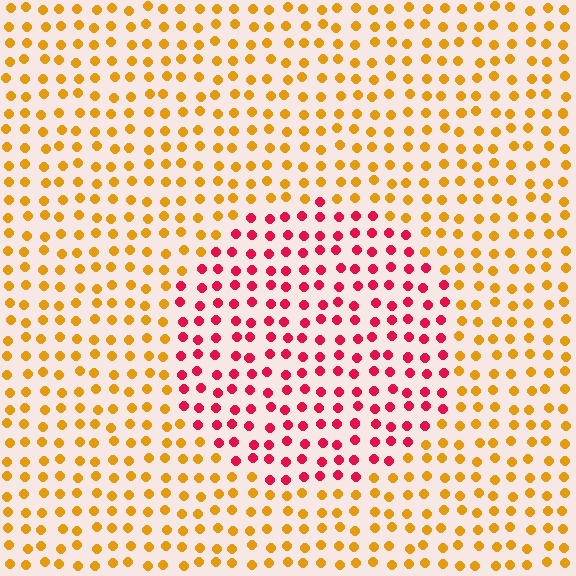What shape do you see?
I see a circle.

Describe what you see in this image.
The image is filled with small orange elements in a uniform arrangement. A circle-shaped region is visible where the elements are tinted to a slightly different hue, forming a subtle color boundary.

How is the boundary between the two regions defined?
The boundary is defined purely by a slight shift in hue (about 56 degrees). Spacing, size, and orientation are identical on both sides.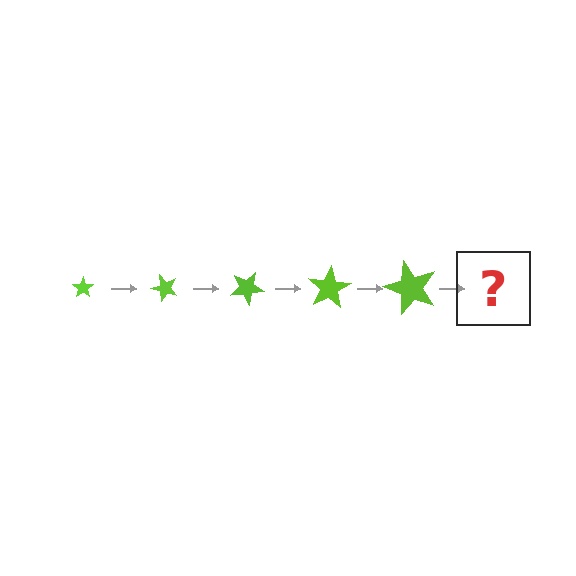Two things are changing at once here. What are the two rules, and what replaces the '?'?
The two rules are that the star grows larger each step and it rotates 50 degrees each step. The '?' should be a star, larger than the previous one and rotated 250 degrees from the start.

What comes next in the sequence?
The next element should be a star, larger than the previous one and rotated 250 degrees from the start.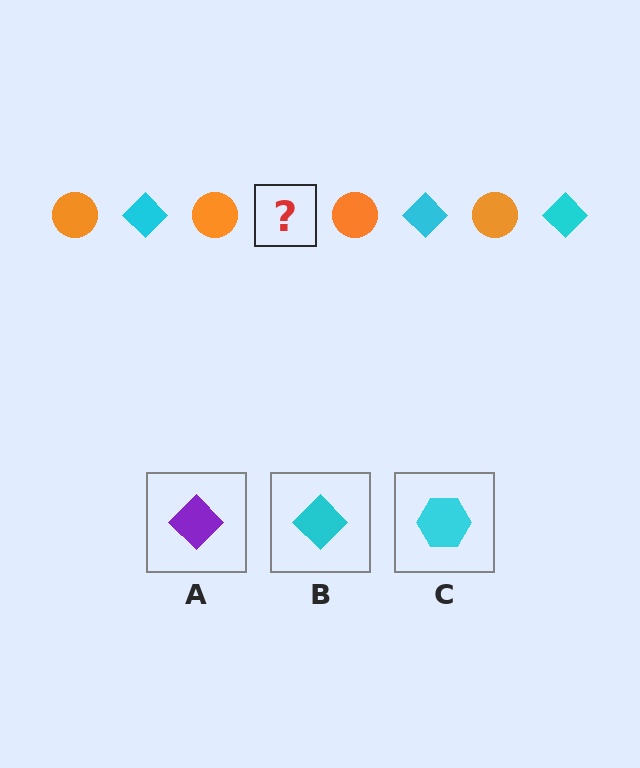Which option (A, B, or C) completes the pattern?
B.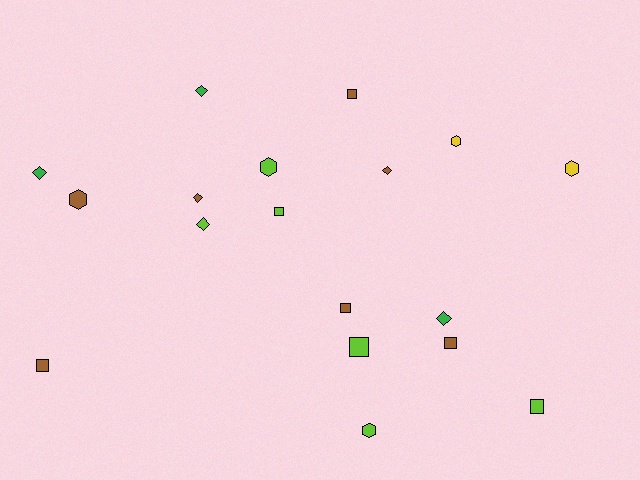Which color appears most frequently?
Brown, with 7 objects.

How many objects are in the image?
There are 18 objects.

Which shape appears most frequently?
Square, with 7 objects.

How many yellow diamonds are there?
There are no yellow diamonds.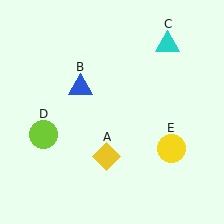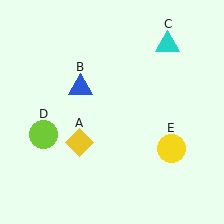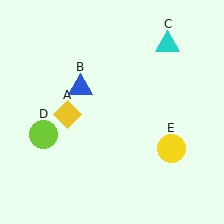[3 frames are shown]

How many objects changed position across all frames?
1 object changed position: yellow diamond (object A).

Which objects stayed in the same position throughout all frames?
Blue triangle (object B) and cyan triangle (object C) and lime circle (object D) and yellow circle (object E) remained stationary.